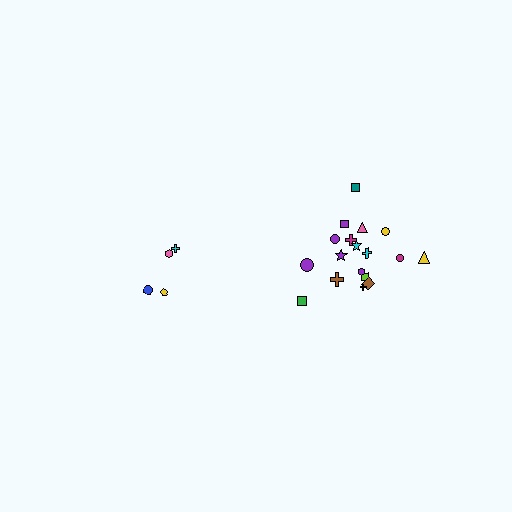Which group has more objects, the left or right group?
The right group.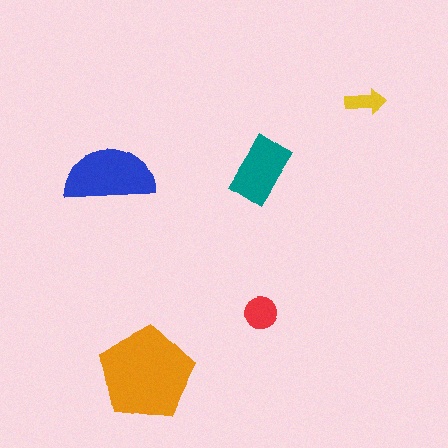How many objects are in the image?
There are 5 objects in the image.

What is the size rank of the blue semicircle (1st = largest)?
2nd.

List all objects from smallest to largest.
The yellow arrow, the red circle, the teal rectangle, the blue semicircle, the orange pentagon.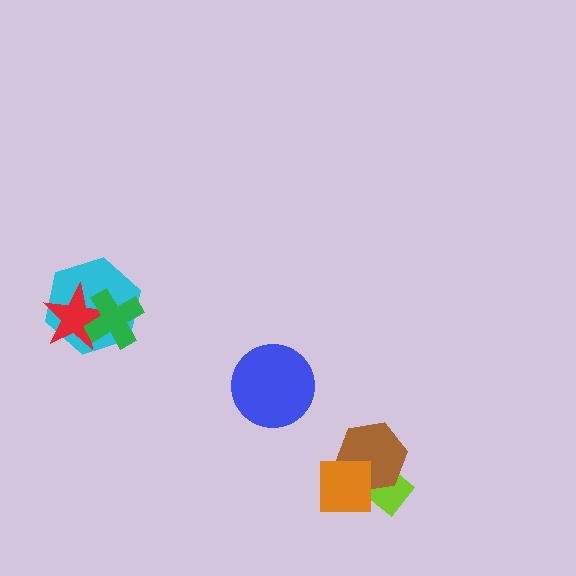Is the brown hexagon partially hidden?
Yes, it is partially covered by another shape.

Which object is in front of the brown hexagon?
The orange square is in front of the brown hexagon.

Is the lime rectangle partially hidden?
Yes, it is partially covered by another shape.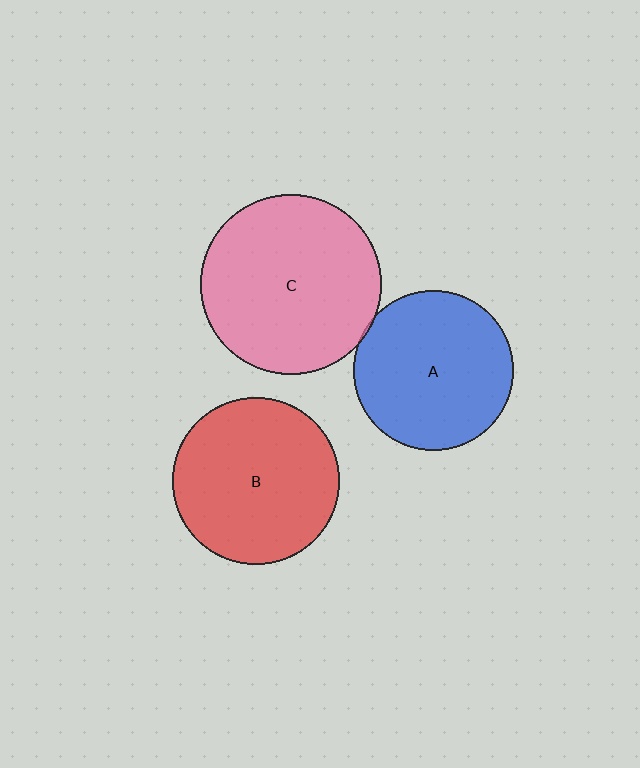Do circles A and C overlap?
Yes.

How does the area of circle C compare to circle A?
Approximately 1.3 times.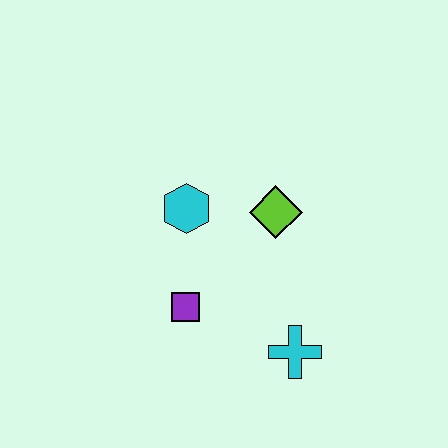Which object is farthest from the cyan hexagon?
The cyan cross is farthest from the cyan hexagon.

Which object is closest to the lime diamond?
The cyan hexagon is closest to the lime diamond.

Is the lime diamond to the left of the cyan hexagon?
No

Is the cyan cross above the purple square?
No